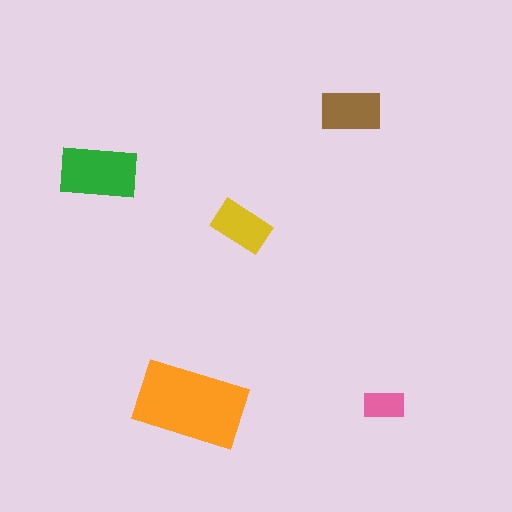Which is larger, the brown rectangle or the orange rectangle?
The orange one.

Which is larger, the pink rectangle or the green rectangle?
The green one.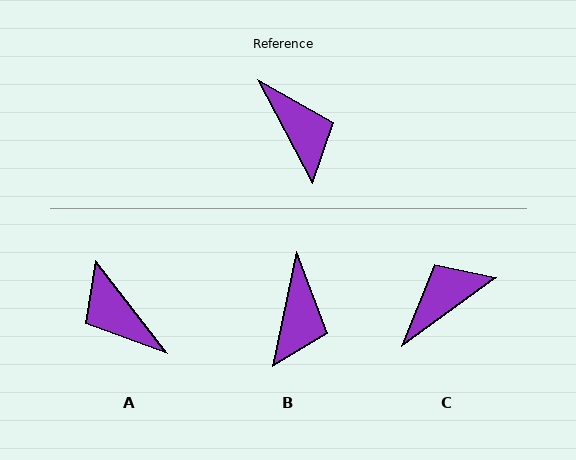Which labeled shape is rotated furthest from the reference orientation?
A, about 170 degrees away.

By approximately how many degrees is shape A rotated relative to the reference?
Approximately 170 degrees clockwise.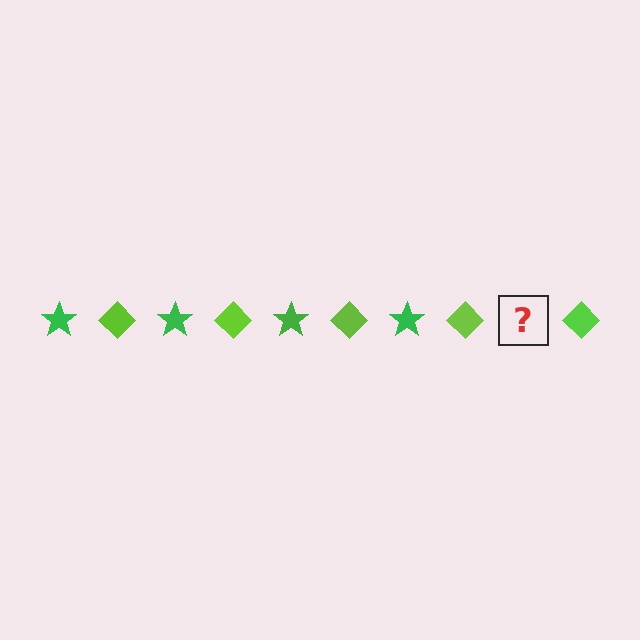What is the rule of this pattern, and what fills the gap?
The rule is that the pattern alternates between green star and lime diamond. The gap should be filled with a green star.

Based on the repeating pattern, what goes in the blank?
The blank should be a green star.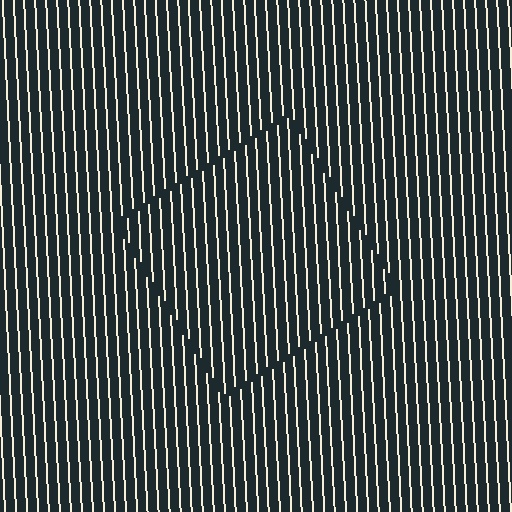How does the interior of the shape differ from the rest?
The interior of the shape contains the same grating, shifted by half a period — the contour is defined by the phase discontinuity where line-ends from the inner and outer gratings abut.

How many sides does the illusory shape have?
4 sides — the line-ends trace a square.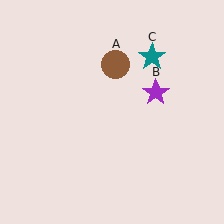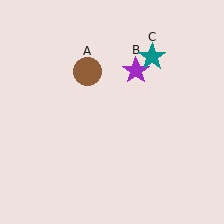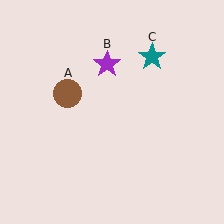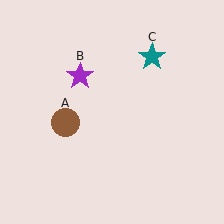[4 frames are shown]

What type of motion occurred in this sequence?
The brown circle (object A), purple star (object B) rotated counterclockwise around the center of the scene.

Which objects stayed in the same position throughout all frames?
Teal star (object C) remained stationary.